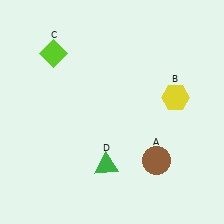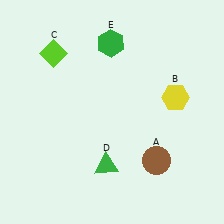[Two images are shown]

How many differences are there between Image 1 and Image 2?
There is 1 difference between the two images.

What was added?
A green hexagon (E) was added in Image 2.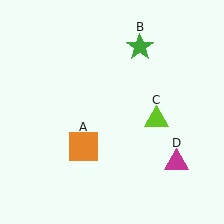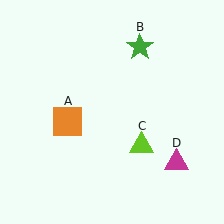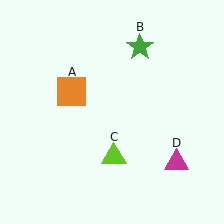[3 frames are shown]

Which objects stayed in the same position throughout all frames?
Green star (object B) and magenta triangle (object D) remained stationary.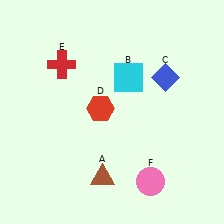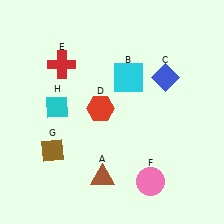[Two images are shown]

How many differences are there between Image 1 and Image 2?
There are 2 differences between the two images.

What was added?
A brown diamond (G), a cyan diamond (H) were added in Image 2.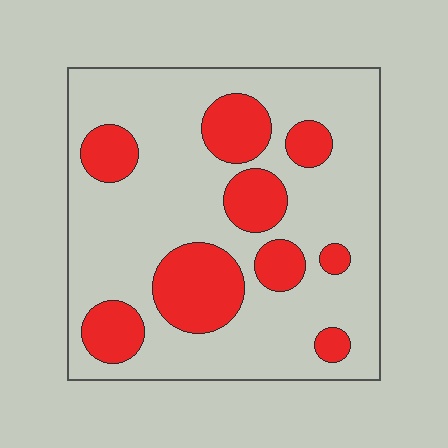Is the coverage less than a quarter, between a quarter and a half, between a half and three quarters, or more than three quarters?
Between a quarter and a half.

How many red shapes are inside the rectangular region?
9.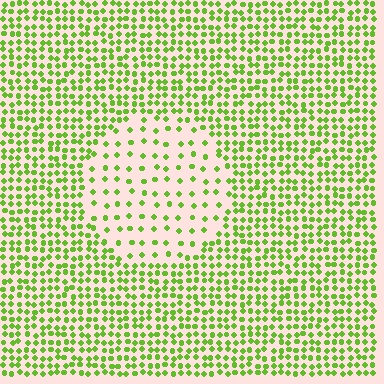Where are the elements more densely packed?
The elements are more densely packed outside the circle boundary.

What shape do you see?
I see a circle.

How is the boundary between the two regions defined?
The boundary is defined by a change in element density (approximately 2.6x ratio). All elements are the same color, size, and shape.